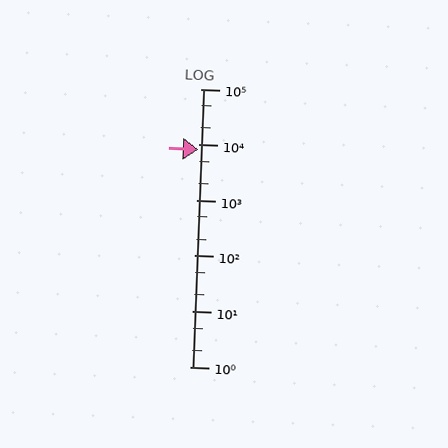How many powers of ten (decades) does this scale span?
The scale spans 5 decades, from 1 to 100000.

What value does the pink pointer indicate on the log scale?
The pointer indicates approximately 8000.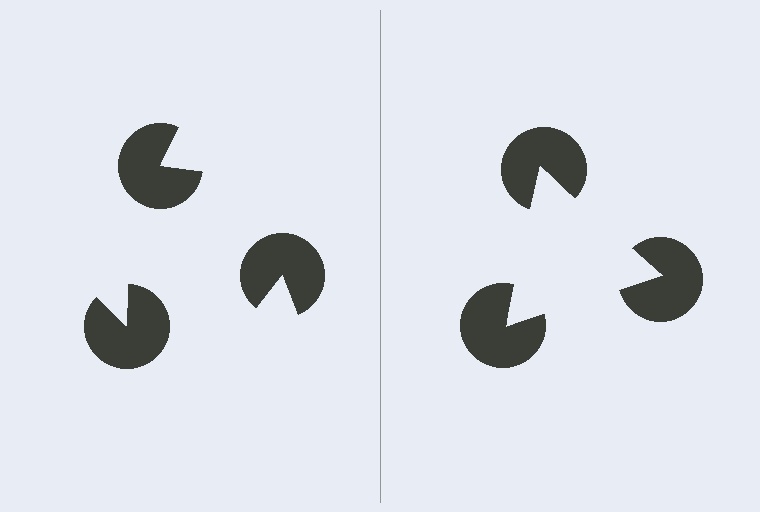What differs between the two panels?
The pac-man discs are positioned identically on both sides; only the wedge orientations differ. On the right they align to a triangle; on the left they are misaligned.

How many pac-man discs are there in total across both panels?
6 — 3 on each side.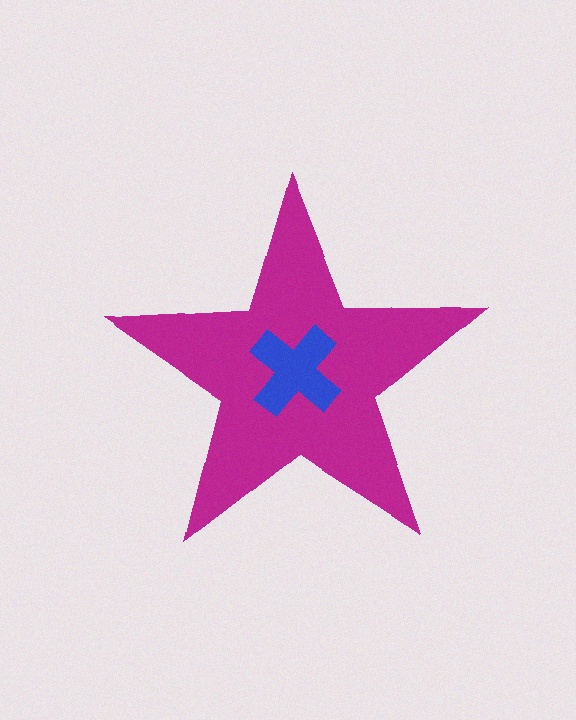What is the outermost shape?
The magenta star.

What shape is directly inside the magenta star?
The blue cross.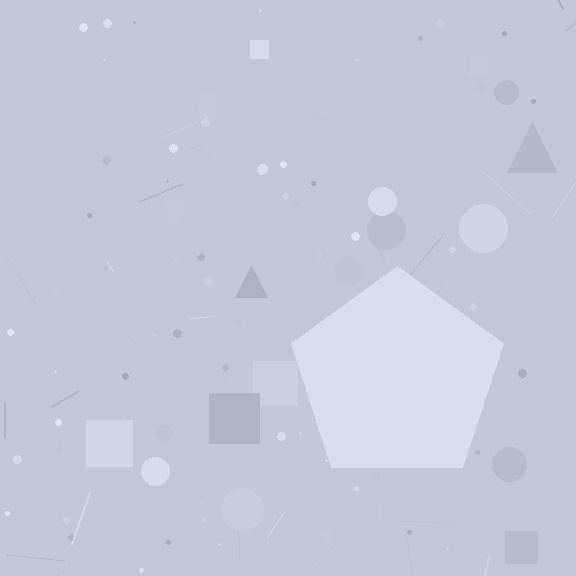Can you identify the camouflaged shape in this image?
The camouflaged shape is a pentagon.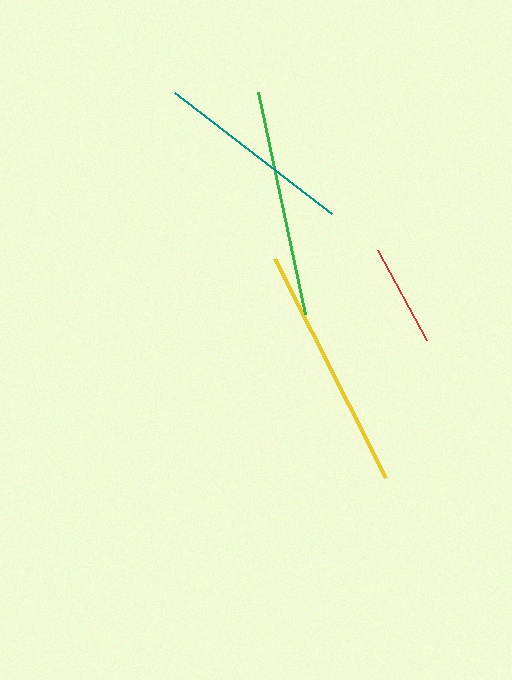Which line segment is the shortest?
The red line is the shortest at approximately 103 pixels.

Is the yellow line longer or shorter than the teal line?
The yellow line is longer than the teal line.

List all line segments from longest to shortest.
From longest to shortest: yellow, green, teal, red.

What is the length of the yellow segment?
The yellow segment is approximately 245 pixels long.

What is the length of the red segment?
The red segment is approximately 103 pixels long.